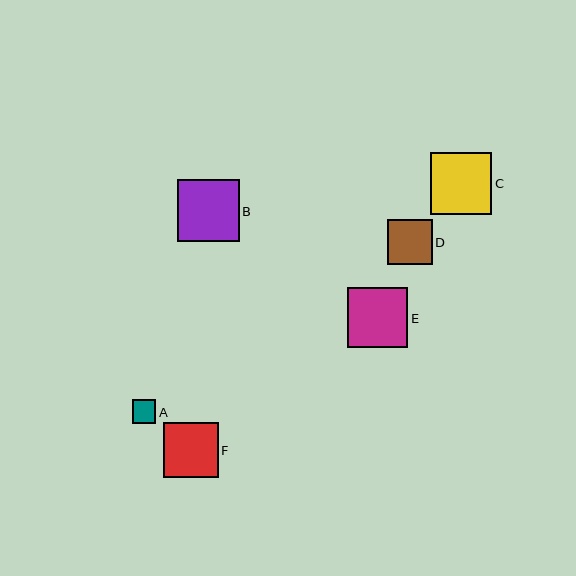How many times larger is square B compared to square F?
Square B is approximately 1.1 times the size of square F.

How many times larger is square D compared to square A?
Square D is approximately 1.9 times the size of square A.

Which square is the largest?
Square C is the largest with a size of approximately 61 pixels.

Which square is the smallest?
Square A is the smallest with a size of approximately 24 pixels.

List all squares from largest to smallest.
From largest to smallest: C, B, E, F, D, A.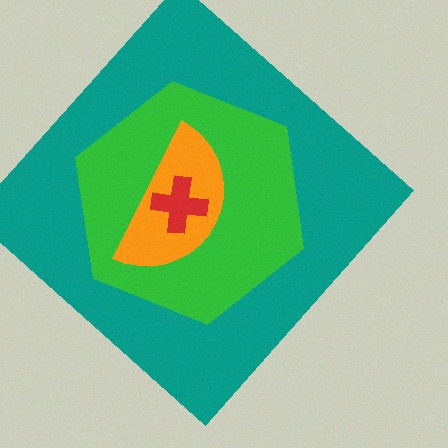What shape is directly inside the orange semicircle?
The red cross.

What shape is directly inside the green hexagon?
The orange semicircle.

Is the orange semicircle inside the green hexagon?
Yes.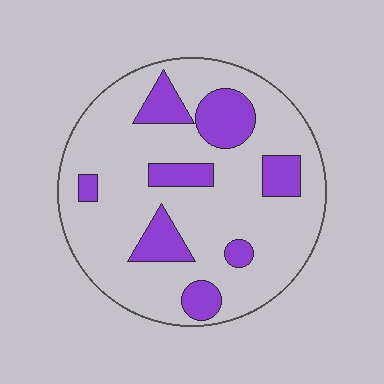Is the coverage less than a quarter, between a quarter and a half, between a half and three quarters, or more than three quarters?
Less than a quarter.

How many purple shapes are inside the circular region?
8.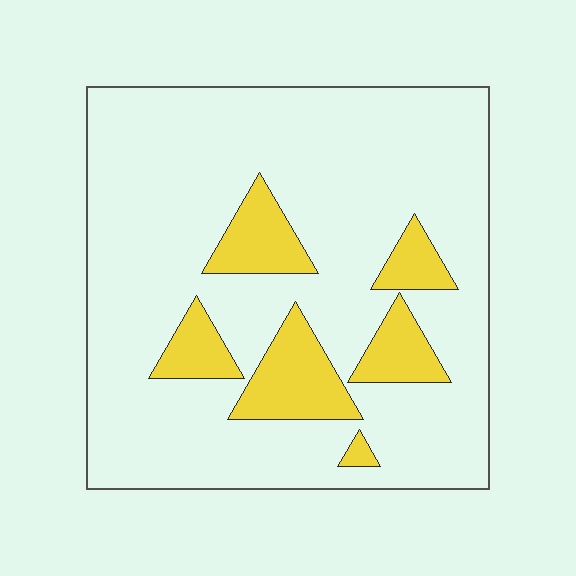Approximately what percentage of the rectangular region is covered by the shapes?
Approximately 15%.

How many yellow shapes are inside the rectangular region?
6.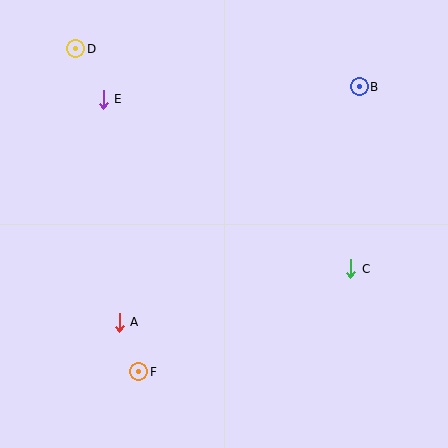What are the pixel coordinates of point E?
Point E is at (103, 99).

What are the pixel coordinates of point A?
Point A is at (119, 322).